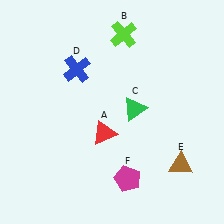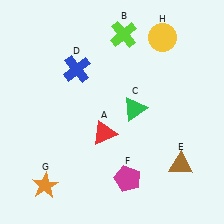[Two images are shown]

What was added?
An orange star (G), a yellow circle (H) were added in Image 2.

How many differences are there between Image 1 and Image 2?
There are 2 differences between the two images.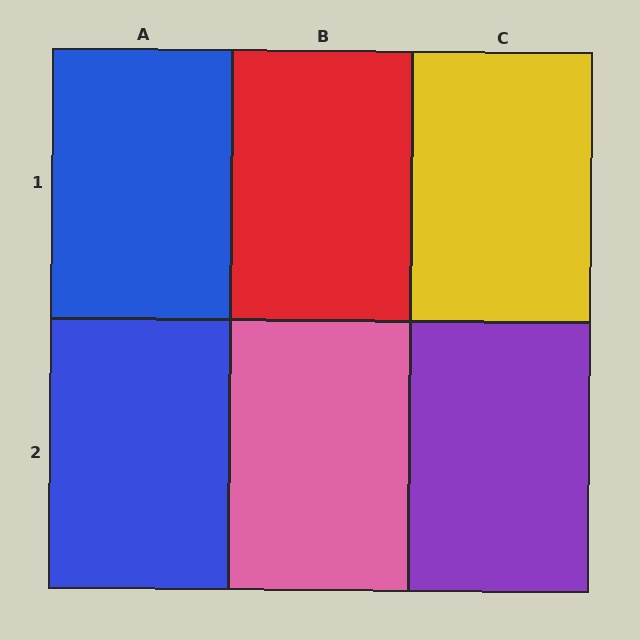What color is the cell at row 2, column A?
Blue.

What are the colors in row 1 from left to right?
Blue, red, yellow.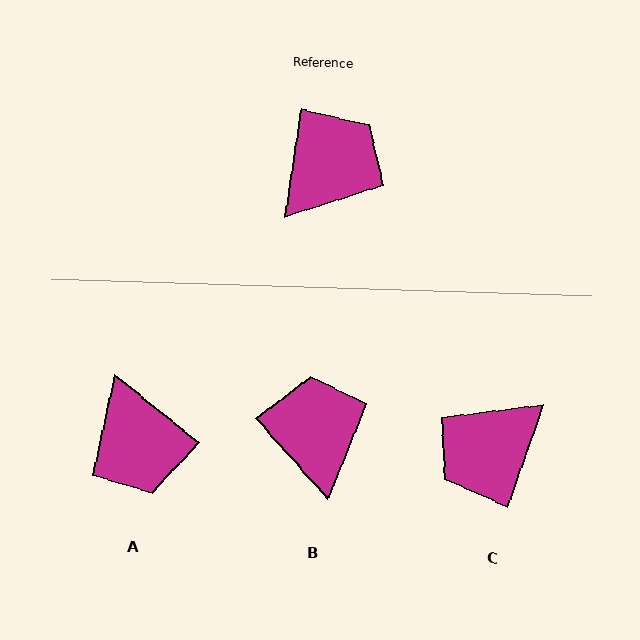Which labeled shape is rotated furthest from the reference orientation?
C, about 169 degrees away.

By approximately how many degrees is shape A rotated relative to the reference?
Approximately 120 degrees clockwise.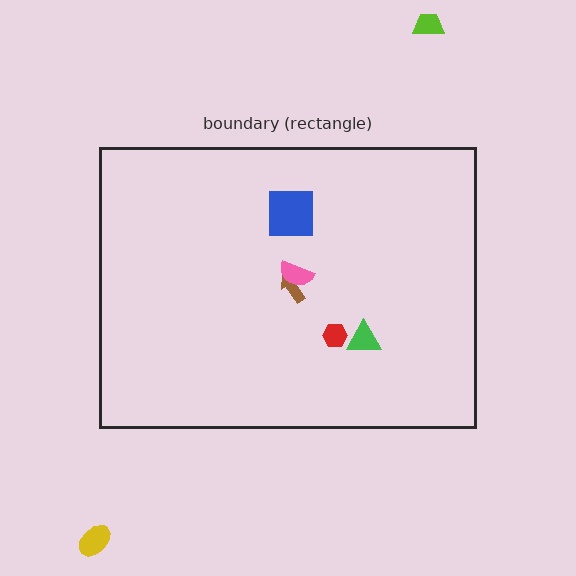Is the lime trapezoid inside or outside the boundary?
Outside.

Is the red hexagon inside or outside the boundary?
Inside.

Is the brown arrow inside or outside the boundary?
Inside.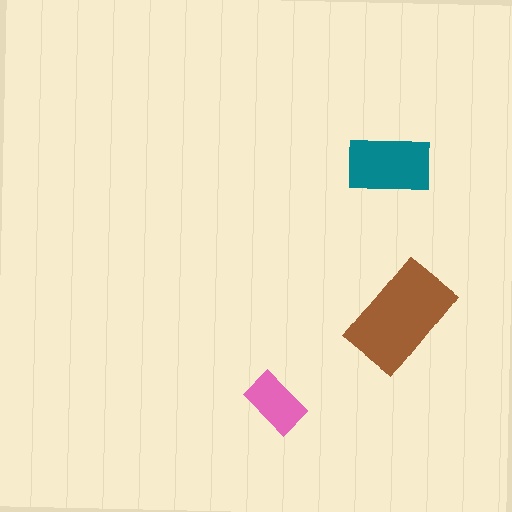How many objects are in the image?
There are 3 objects in the image.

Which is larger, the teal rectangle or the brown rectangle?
The brown one.